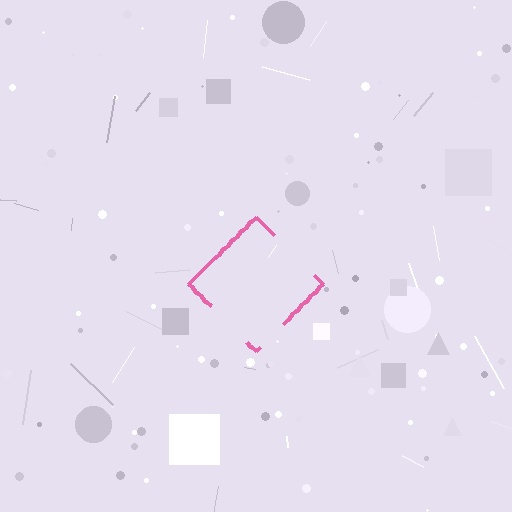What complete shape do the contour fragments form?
The contour fragments form a diamond.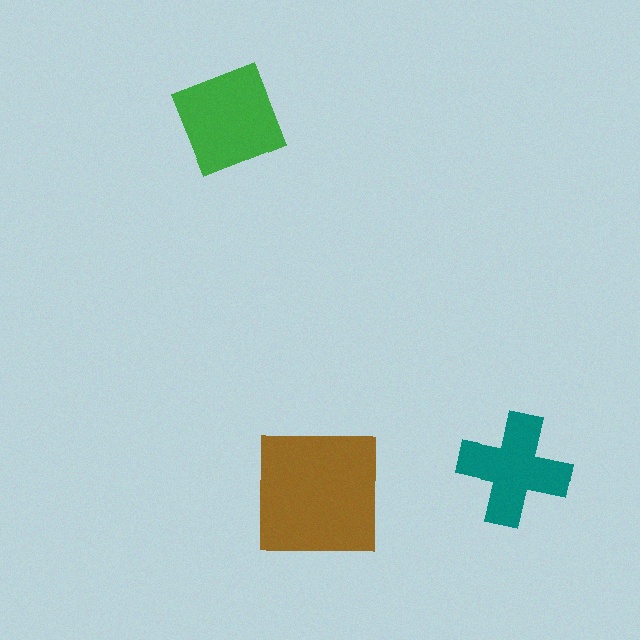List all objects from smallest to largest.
The teal cross, the green diamond, the brown square.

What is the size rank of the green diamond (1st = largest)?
2nd.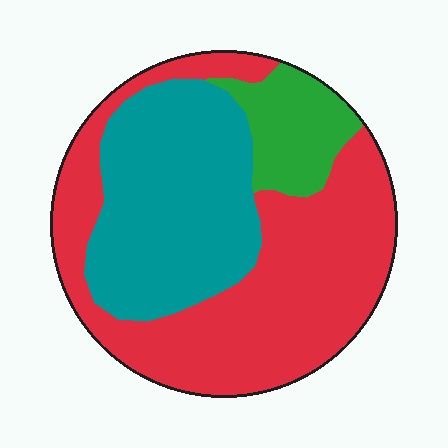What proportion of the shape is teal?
Teal covers about 35% of the shape.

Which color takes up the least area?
Green, at roughly 10%.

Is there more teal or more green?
Teal.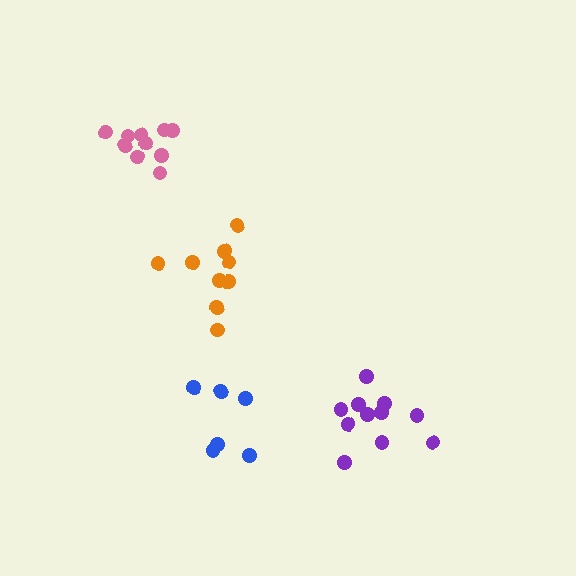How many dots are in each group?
Group 1: 9 dots, Group 2: 10 dots, Group 3: 11 dots, Group 4: 6 dots (36 total).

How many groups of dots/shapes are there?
There are 4 groups.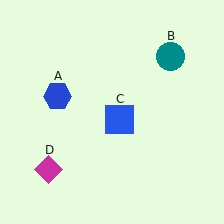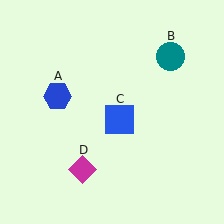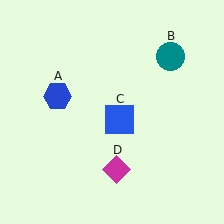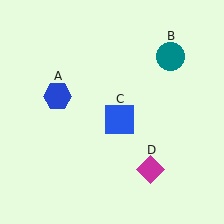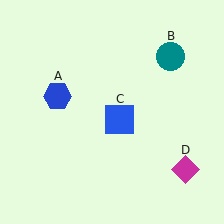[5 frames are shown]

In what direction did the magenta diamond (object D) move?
The magenta diamond (object D) moved right.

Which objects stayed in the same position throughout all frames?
Blue hexagon (object A) and teal circle (object B) and blue square (object C) remained stationary.